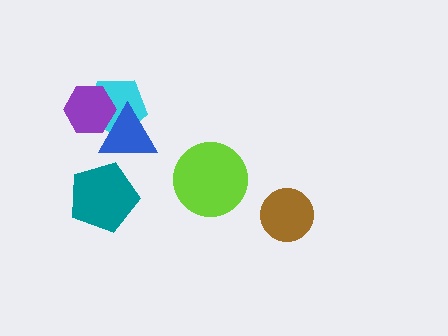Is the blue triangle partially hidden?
No, no other shape covers it.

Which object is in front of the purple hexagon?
The blue triangle is in front of the purple hexagon.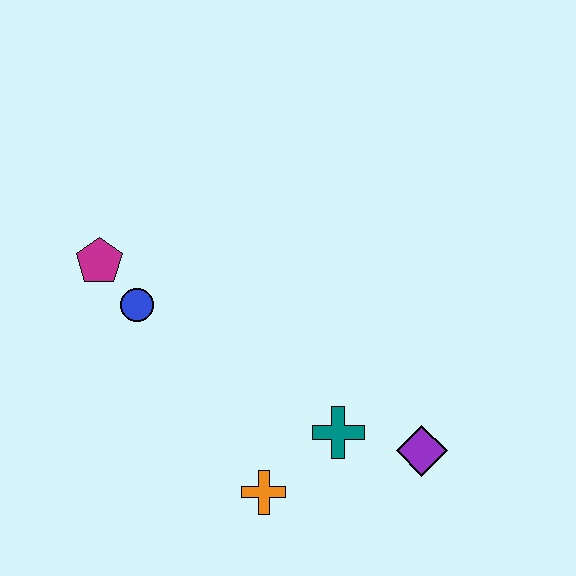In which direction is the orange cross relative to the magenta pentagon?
The orange cross is below the magenta pentagon.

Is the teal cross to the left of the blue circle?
No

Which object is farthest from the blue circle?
The purple diamond is farthest from the blue circle.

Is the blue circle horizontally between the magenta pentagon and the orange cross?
Yes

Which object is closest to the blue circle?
The magenta pentagon is closest to the blue circle.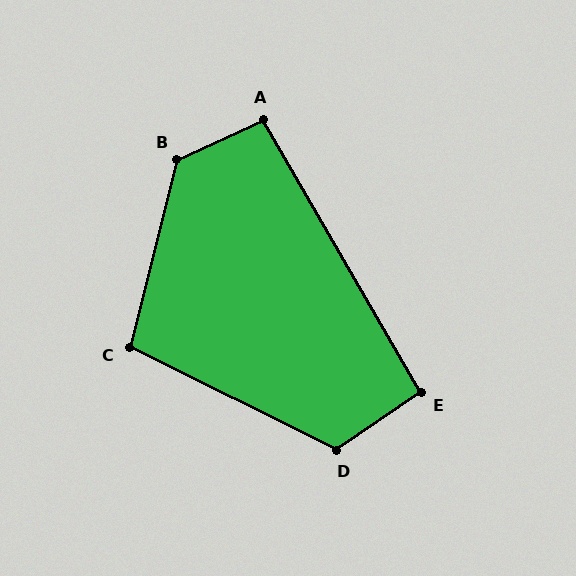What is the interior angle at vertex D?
Approximately 119 degrees (obtuse).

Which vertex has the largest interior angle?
B, at approximately 129 degrees.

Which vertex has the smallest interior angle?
E, at approximately 94 degrees.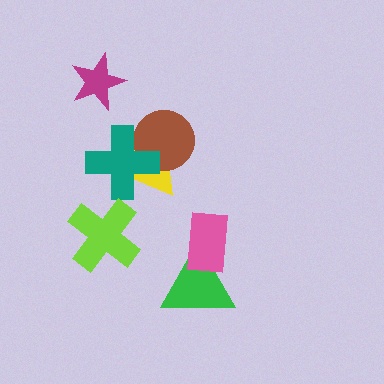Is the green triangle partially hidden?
Yes, it is partially covered by another shape.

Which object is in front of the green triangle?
The pink rectangle is in front of the green triangle.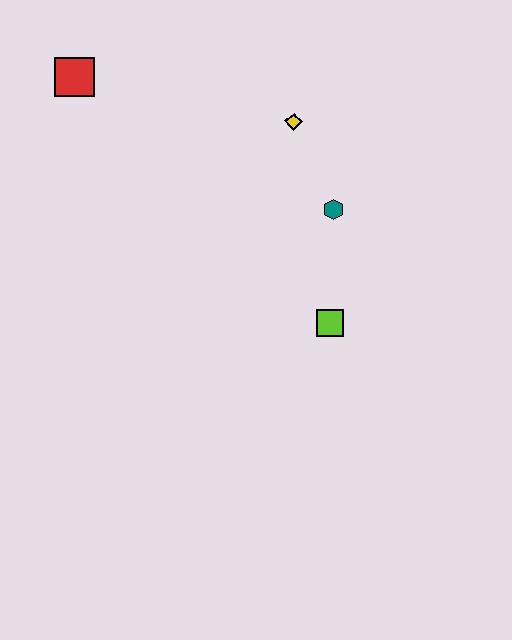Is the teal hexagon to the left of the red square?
No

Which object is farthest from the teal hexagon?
The red square is farthest from the teal hexagon.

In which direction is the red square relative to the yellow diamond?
The red square is to the left of the yellow diamond.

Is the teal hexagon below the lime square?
No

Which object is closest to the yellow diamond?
The teal hexagon is closest to the yellow diamond.